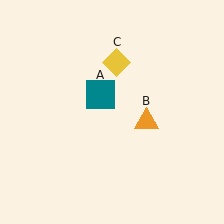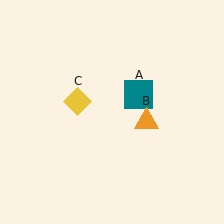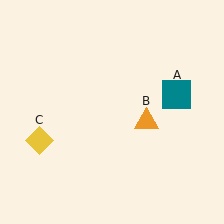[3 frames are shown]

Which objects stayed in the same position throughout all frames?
Orange triangle (object B) remained stationary.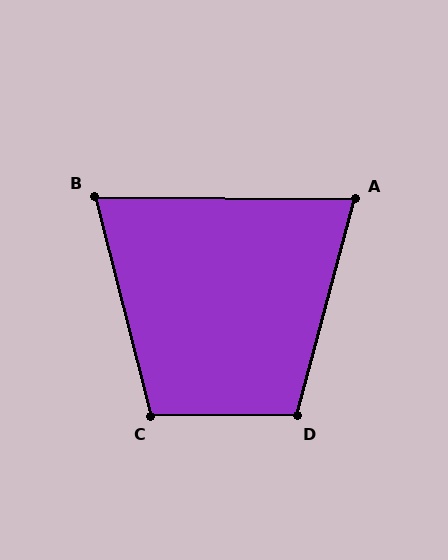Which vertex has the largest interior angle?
D, at approximately 105 degrees.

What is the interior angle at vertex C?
Approximately 104 degrees (obtuse).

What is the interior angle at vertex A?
Approximately 76 degrees (acute).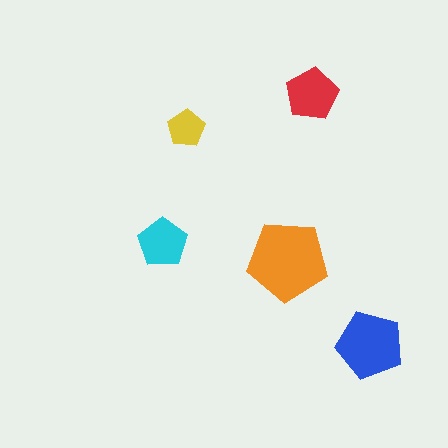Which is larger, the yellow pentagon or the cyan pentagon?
The cyan one.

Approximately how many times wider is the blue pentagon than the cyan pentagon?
About 1.5 times wider.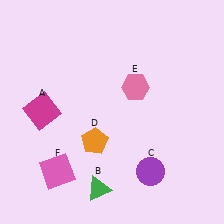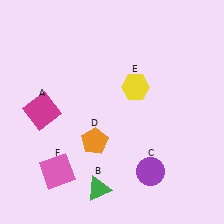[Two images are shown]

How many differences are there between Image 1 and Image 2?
There is 1 difference between the two images.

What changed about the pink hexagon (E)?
In Image 1, E is pink. In Image 2, it changed to yellow.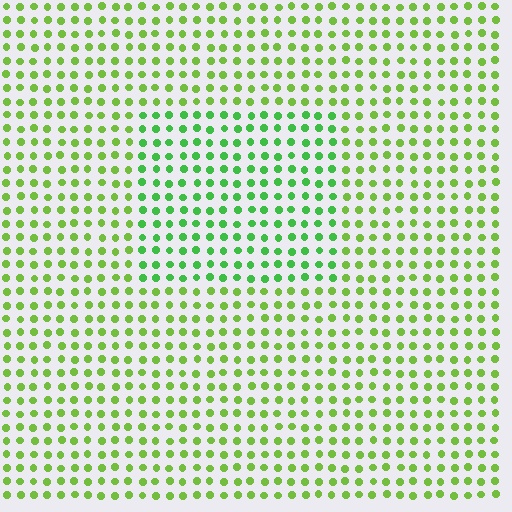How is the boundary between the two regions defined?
The boundary is defined purely by a slight shift in hue (about 28 degrees). Spacing, size, and orientation are identical on both sides.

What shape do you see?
I see a rectangle.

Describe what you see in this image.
The image is filled with small lime elements in a uniform arrangement. A rectangle-shaped region is visible where the elements are tinted to a slightly different hue, forming a subtle color boundary.